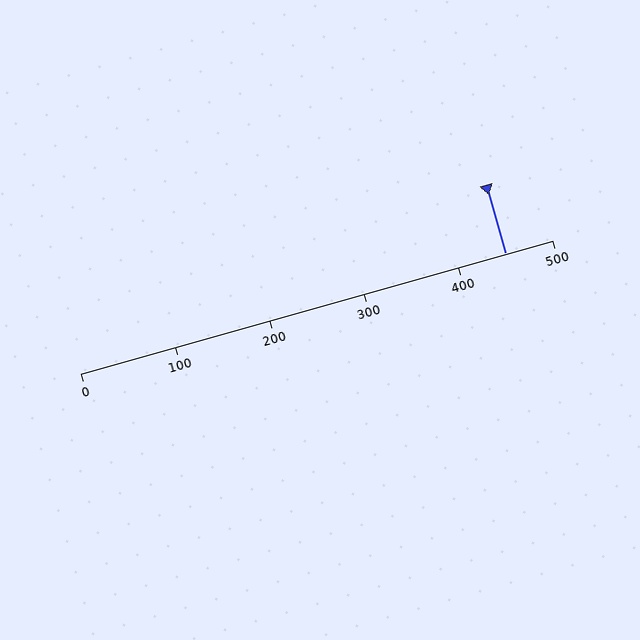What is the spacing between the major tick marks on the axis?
The major ticks are spaced 100 apart.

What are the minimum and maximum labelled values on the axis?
The axis runs from 0 to 500.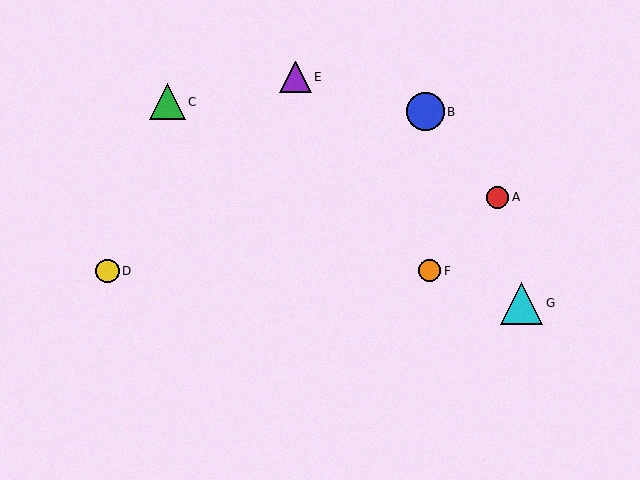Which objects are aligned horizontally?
Objects D, F are aligned horizontally.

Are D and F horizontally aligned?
Yes, both are at y≈271.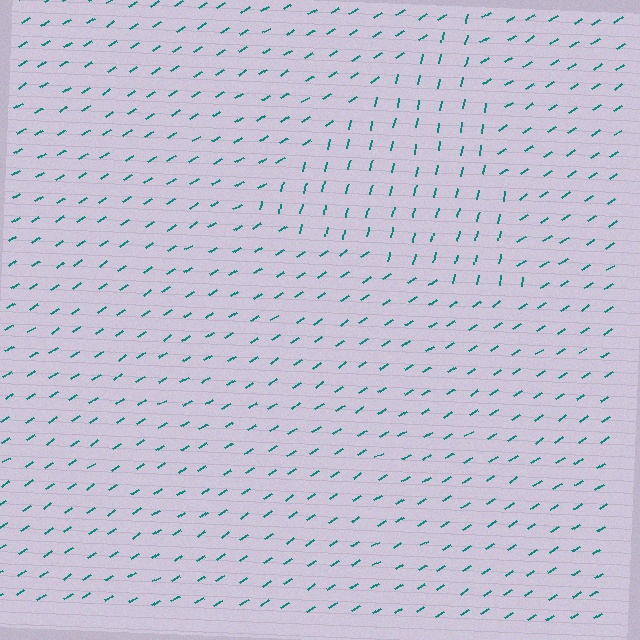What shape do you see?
I see a triangle.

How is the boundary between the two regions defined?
The boundary is defined purely by a change in line orientation (approximately 45 degrees difference). All lines are the same color and thickness.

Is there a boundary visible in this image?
Yes, there is a texture boundary formed by a change in line orientation.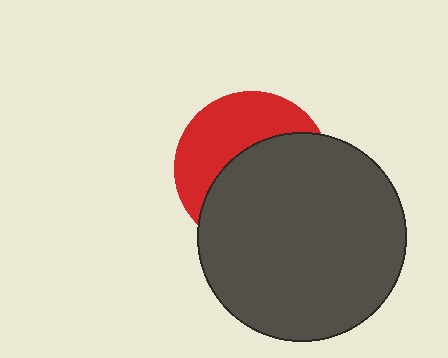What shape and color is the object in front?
The object in front is a dark gray circle.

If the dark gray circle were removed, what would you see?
You would see the complete red circle.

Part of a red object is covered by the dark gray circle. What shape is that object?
It is a circle.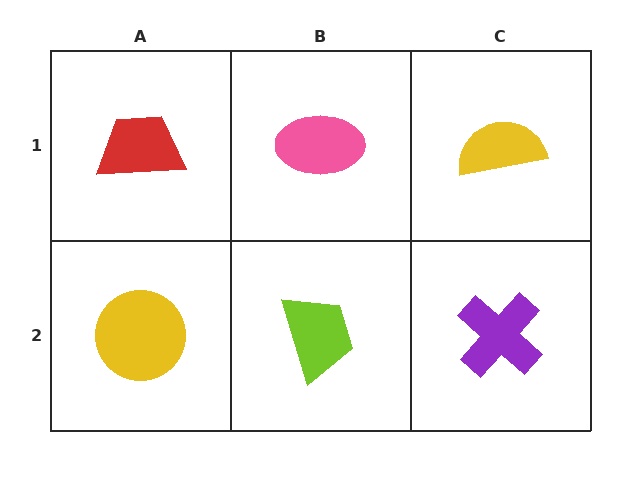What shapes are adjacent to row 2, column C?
A yellow semicircle (row 1, column C), a lime trapezoid (row 2, column B).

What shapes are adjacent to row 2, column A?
A red trapezoid (row 1, column A), a lime trapezoid (row 2, column B).